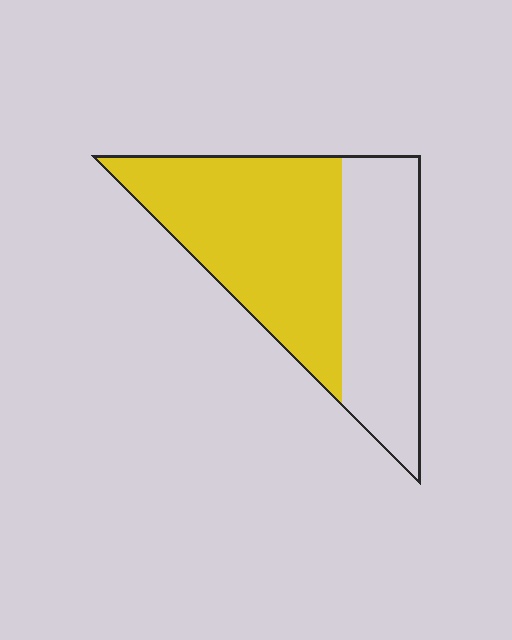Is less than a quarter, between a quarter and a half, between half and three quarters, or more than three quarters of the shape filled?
Between half and three quarters.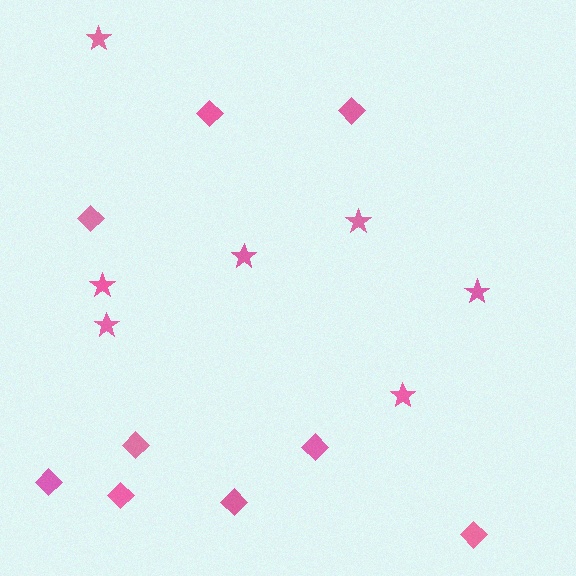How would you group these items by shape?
There are 2 groups: one group of diamonds (9) and one group of stars (7).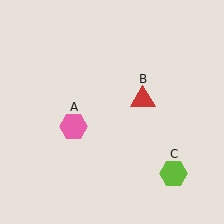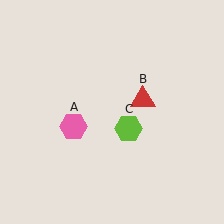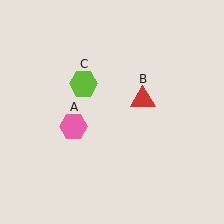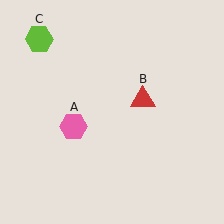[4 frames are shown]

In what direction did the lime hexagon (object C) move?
The lime hexagon (object C) moved up and to the left.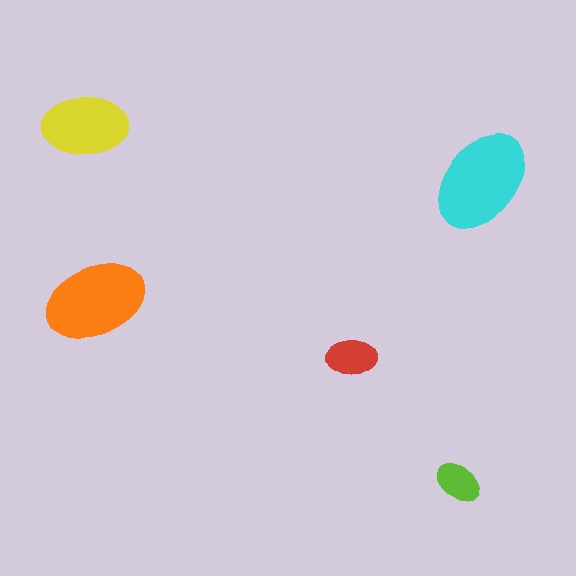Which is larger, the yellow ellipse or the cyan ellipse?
The cyan one.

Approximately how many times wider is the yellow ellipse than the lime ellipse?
About 2 times wider.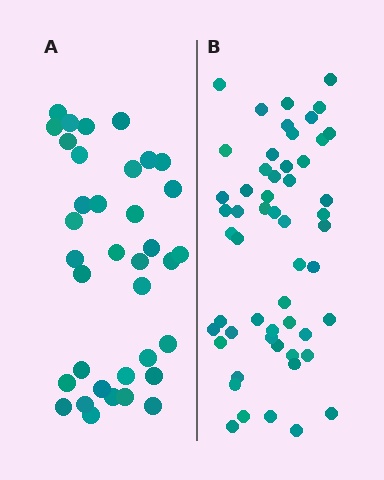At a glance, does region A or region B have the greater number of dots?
Region B (the right region) has more dots.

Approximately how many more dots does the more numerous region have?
Region B has approximately 20 more dots than region A.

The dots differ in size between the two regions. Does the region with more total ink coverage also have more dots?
No. Region A has more total ink coverage because its dots are larger, but region B actually contains more individual dots. Total area can be misleading — the number of items is what matters here.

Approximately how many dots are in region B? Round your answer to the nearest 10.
About 50 dots. (The exact count is 54, which rounds to 50.)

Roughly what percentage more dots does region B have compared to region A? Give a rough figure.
About 50% more.